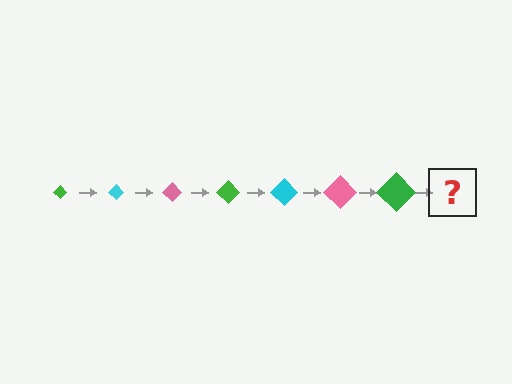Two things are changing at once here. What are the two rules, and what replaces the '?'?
The two rules are that the diamond grows larger each step and the color cycles through green, cyan, and pink. The '?' should be a cyan diamond, larger than the previous one.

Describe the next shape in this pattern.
It should be a cyan diamond, larger than the previous one.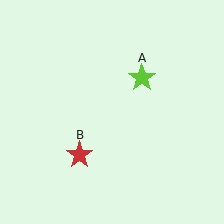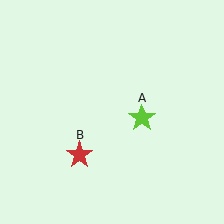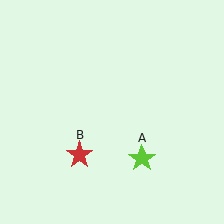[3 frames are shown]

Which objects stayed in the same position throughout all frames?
Red star (object B) remained stationary.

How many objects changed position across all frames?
1 object changed position: lime star (object A).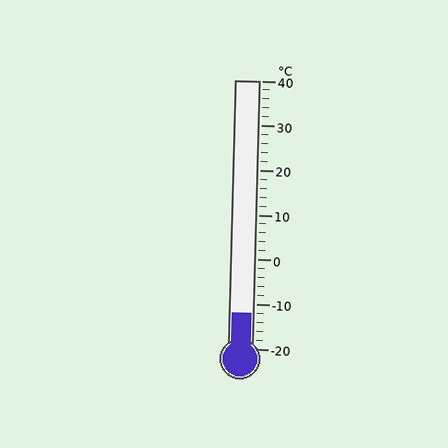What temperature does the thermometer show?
The thermometer shows approximately -12°C.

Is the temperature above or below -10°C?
The temperature is below -10°C.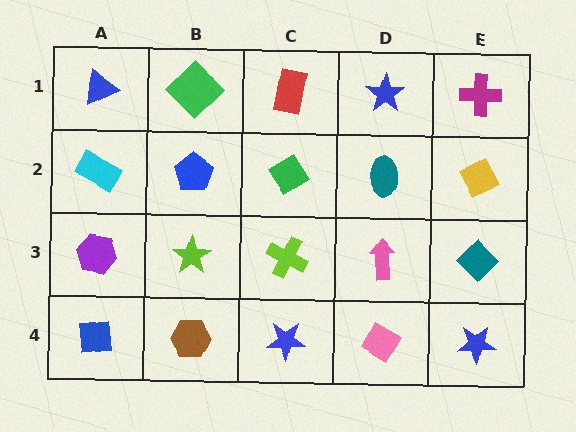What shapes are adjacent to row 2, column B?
A green diamond (row 1, column B), a lime star (row 3, column B), a cyan rectangle (row 2, column A), a green diamond (row 2, column C).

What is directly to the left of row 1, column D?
A red rectangle.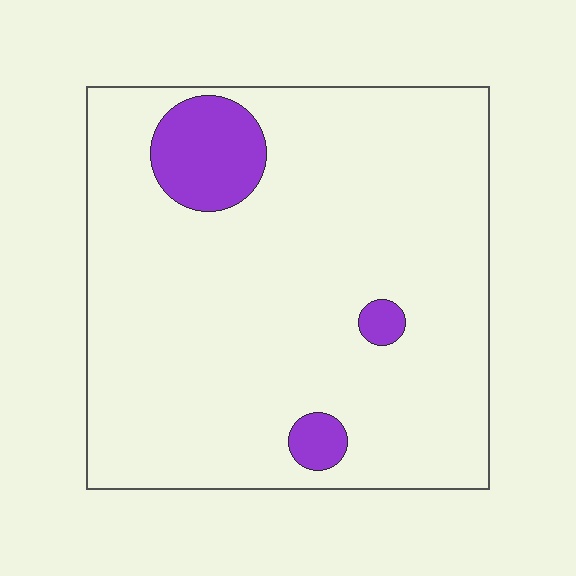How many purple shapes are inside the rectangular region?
3.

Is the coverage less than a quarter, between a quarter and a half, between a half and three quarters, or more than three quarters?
Less than a quarter.